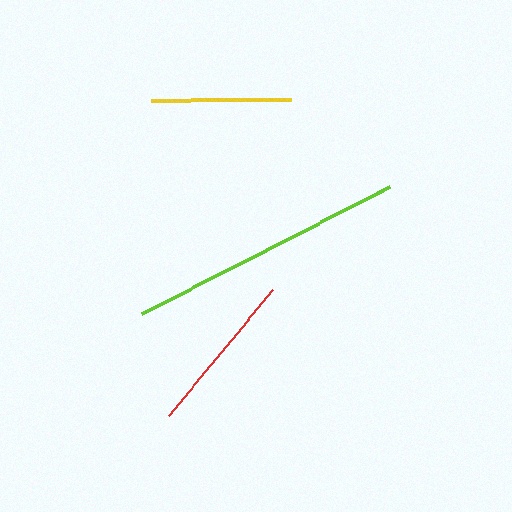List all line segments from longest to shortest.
From longest to shortest: lime, red, yellow.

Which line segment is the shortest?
The yellow line is the shortest at approximately 140 pixels.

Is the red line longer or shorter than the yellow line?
The red line is longer than the yellow line.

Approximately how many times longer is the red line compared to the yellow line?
The red line is approximately 1.2 times the length of the yellow line.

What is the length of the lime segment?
The lime segment is approximately 279 pixels long.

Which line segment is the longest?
The lime line is the longest at approximately 279 pixels.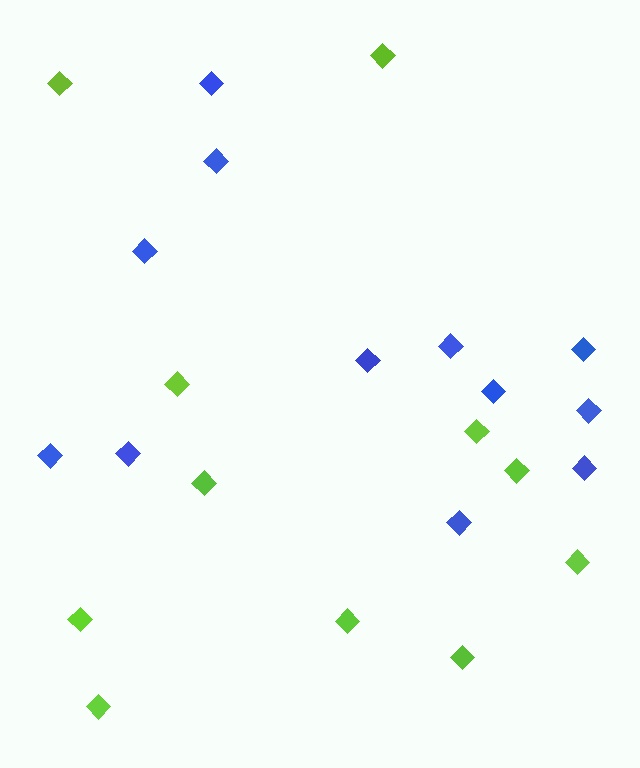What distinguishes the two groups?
There are 2 groups: one group of blue diamonds (12) and one group of lime diamonds (11).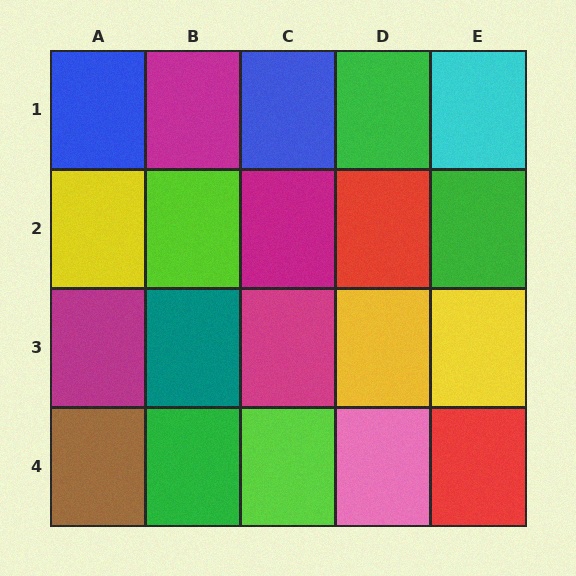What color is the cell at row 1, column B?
Magenta.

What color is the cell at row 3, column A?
Magenta.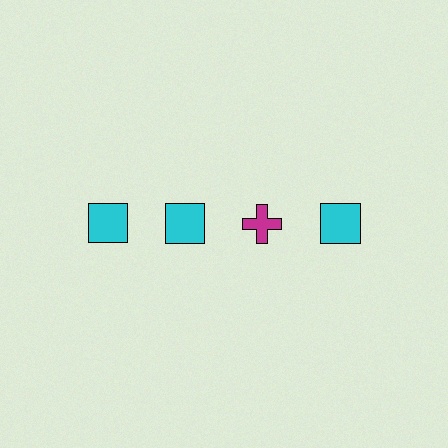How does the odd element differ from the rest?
It differs in both color (magenta instead of cyan) and shape (cross instead of square).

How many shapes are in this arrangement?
There are 4 shapes arranged in a grid pattern.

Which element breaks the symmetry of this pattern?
The magenta cross in the top row, center column breaks the symmetry. All other shapes are cyan squares.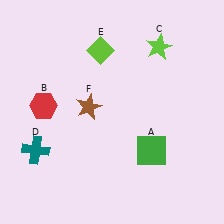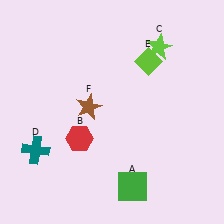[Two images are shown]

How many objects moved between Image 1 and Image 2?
3 objects moved between the two images.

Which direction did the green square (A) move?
The green square (A) moved down.